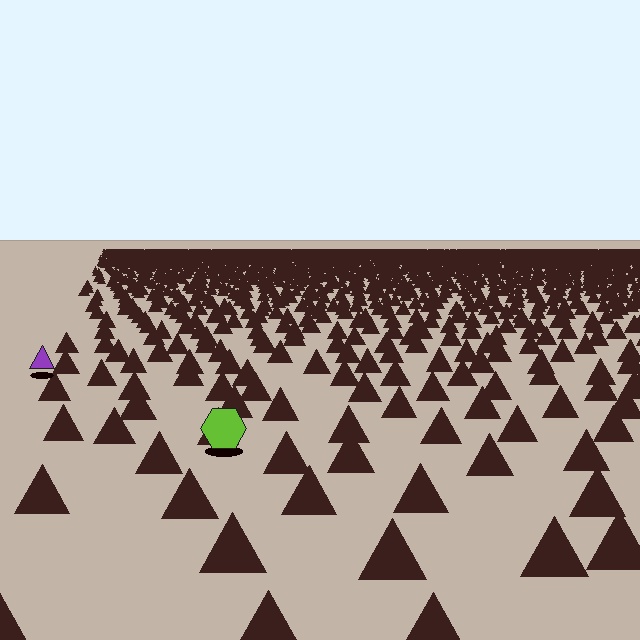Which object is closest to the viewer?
The lime hexagon is closest. The texture marks near it are larger and more spread out.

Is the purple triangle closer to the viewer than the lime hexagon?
No. The lime hexagon is closer — you can tell from the texture gradient: the ground texture is coarser near it.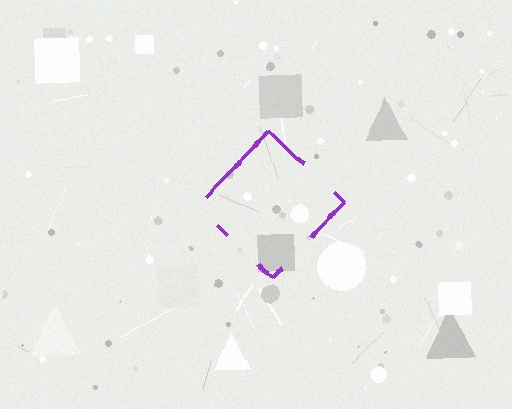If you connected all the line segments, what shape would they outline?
They would outline a diamond.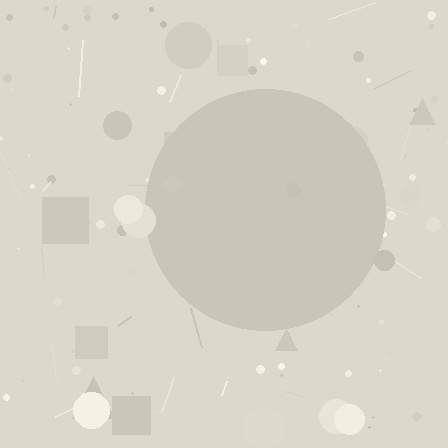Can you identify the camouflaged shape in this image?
The camouflaged shape is a circle.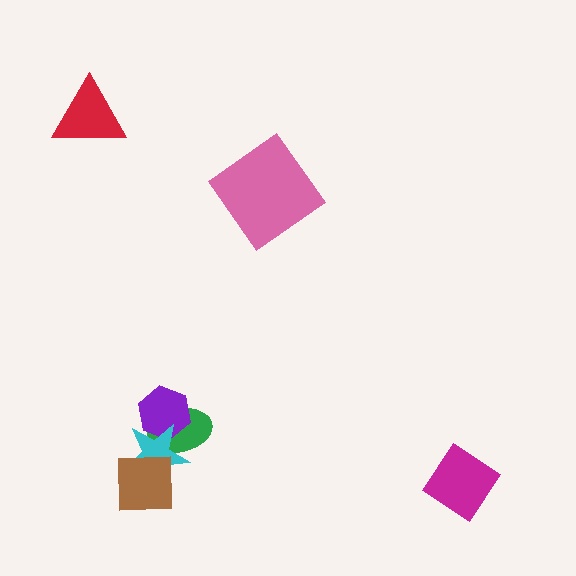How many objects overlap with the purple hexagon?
2 objects overlap with the purple hexagon.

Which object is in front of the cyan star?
The brown square is in front of the cyan star.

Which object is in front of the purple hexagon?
The cyan star is in front of the purple hexagon.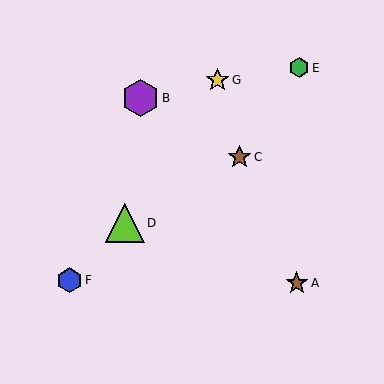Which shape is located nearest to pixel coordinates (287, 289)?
The brown star (labeled A) at (297, 283) is nearest to that location.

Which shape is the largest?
The lime triangle (labeled D) is the largest.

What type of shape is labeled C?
Shape C is a brown star.